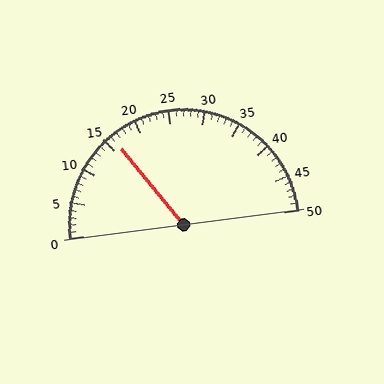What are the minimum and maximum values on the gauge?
The gauge ranges from 0 to 50.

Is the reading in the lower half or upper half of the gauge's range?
The reading is in the lower half of the range (0 to 50).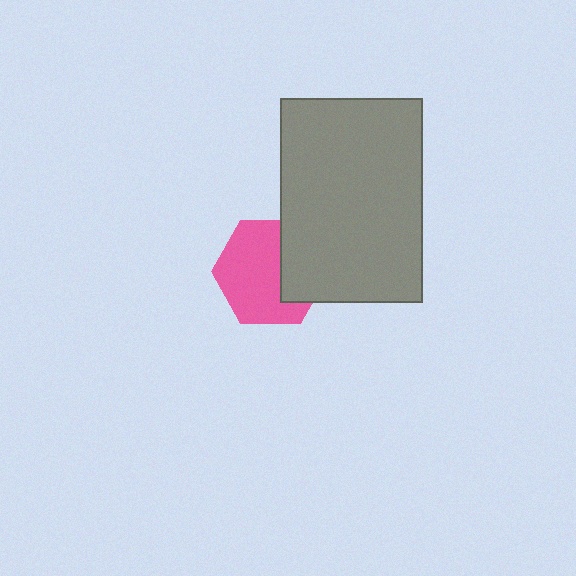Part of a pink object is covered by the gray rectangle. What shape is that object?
It is a hexagon.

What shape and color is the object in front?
The object in front is a gray rectangle.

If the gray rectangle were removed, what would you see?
You would see the complete pink hexagon.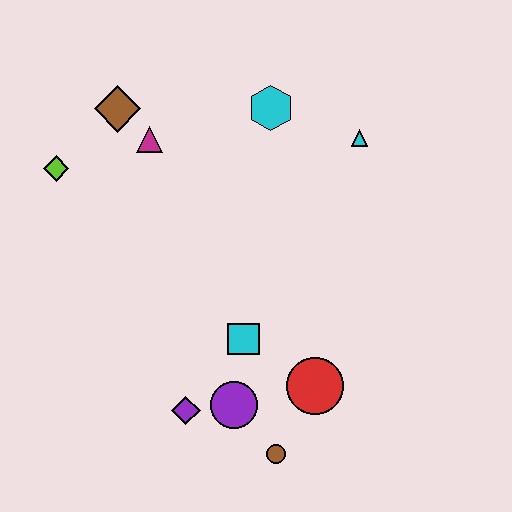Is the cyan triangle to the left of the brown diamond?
No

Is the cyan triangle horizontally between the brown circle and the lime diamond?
No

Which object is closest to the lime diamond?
The brown diamond is closest to the lime diamond.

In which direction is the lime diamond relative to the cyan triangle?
The lime diamond is to the left of the cyan triangle.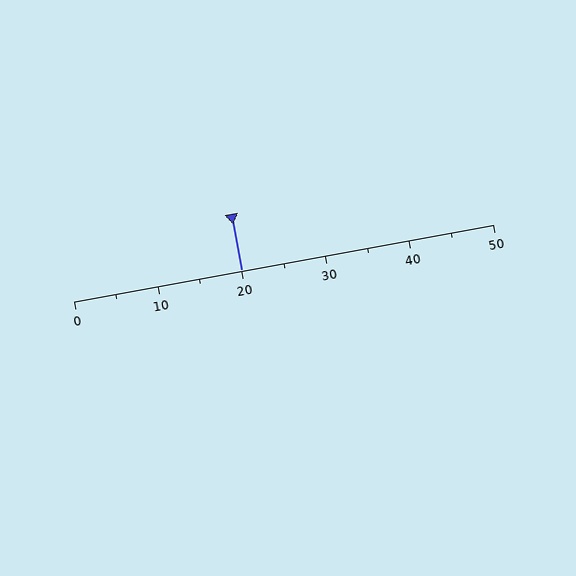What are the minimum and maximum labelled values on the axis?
The axis runs from 0 to 50.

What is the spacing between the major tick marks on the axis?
The major ticks are spaced 10 apart.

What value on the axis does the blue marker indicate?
The marker indicates approximately 20.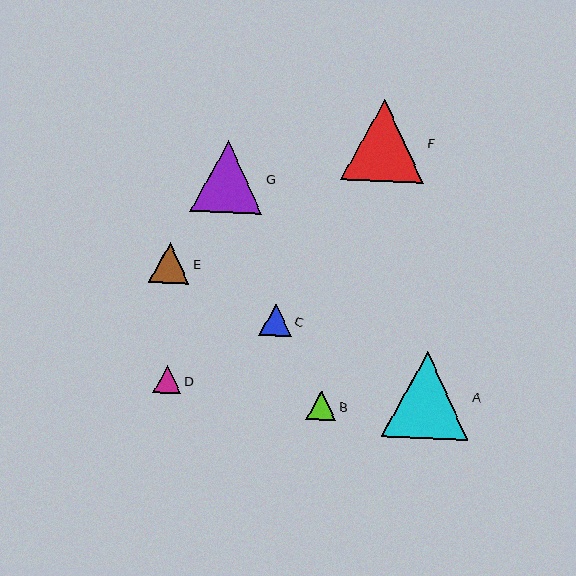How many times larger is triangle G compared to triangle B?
Triangle G is approximately 2.5 times the size of triangle B.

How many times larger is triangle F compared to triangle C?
Triangle F is approximately 2.5 times the size of triangle C.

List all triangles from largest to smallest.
From largest to smallest: A, F, G, E, C, B, D.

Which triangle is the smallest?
Triangle D is the smallest with a size of approximately 28 pixels.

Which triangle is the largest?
Triangle A is the largest with a size of approximately 87 pixels.